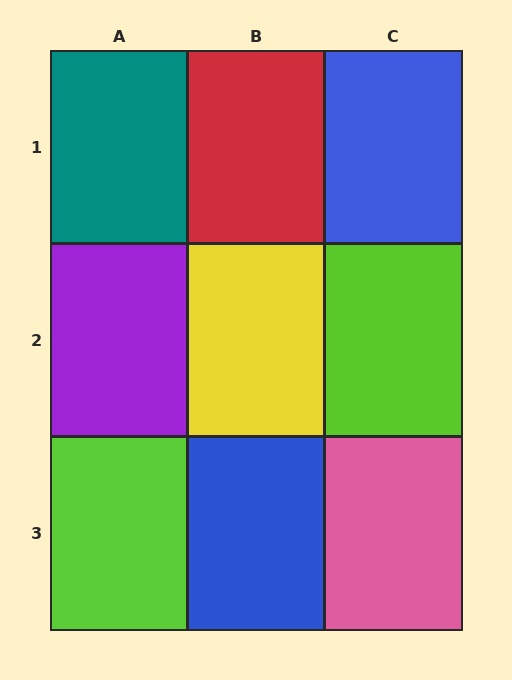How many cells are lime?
2 cells are lime.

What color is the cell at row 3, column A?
Lime.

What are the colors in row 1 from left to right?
Teal, red, blue.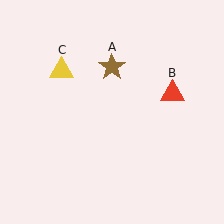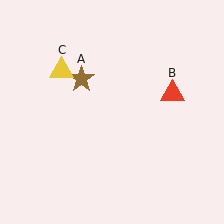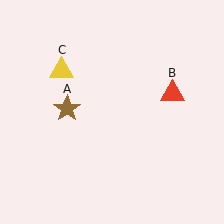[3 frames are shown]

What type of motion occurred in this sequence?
The brown star (object A) rotated counterclockwise around the center of the scene.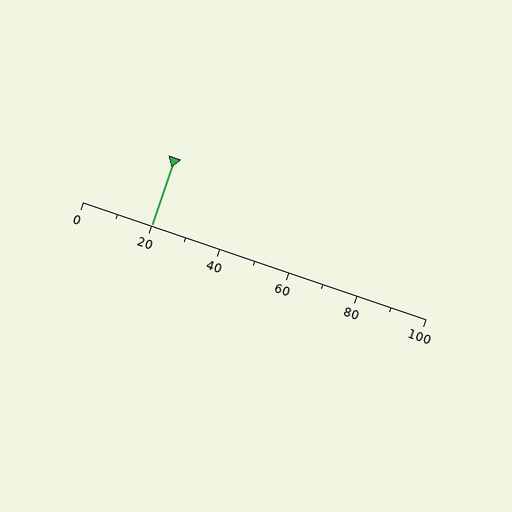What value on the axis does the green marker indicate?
The marker indicates approximately 20.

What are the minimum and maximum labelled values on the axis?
The axis runs from 0 to 100.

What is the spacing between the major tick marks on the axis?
The major ticks are spaced 20 apart.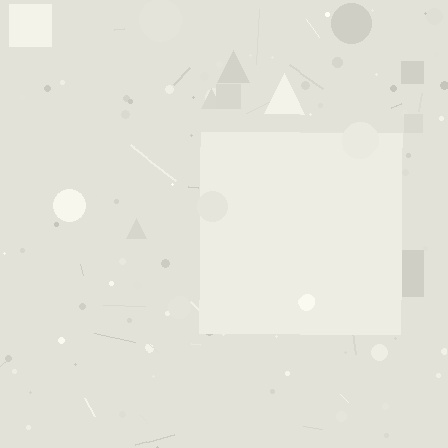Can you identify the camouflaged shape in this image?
The camouflaged shape is a square.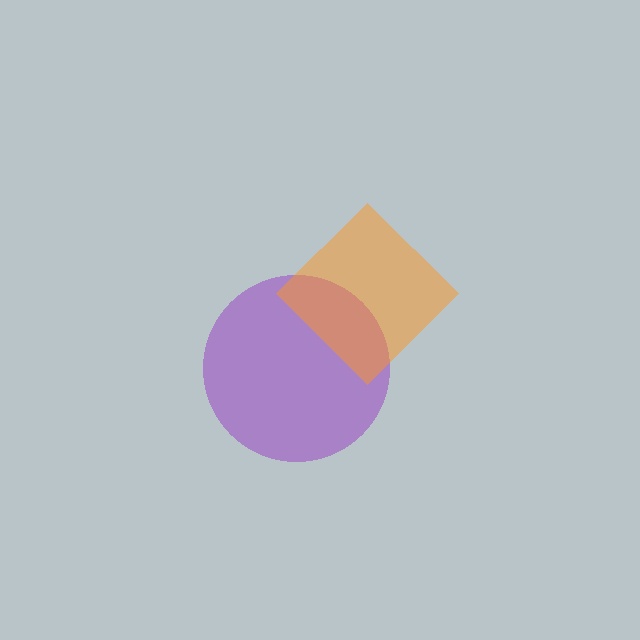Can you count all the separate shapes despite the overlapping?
Yes, there are 2 separate shapes.